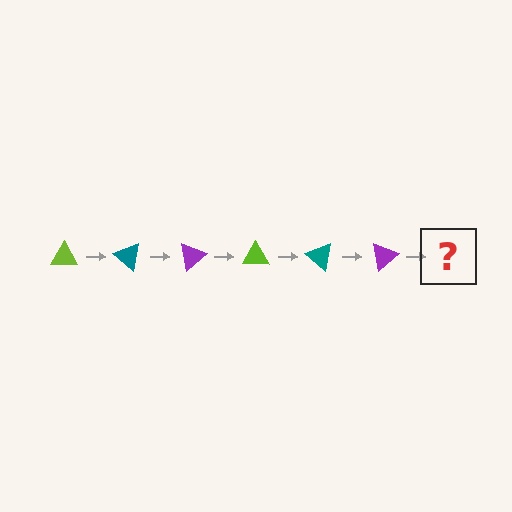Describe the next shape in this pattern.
It should be a lime triangle, rotated 240 degrees from the start.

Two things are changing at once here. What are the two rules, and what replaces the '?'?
The two rules are that it rotates 40 degrees each step and the color cycles through lime, teal, and purple. The '?' should be a lime triangle, rotated 240 degrees from the start.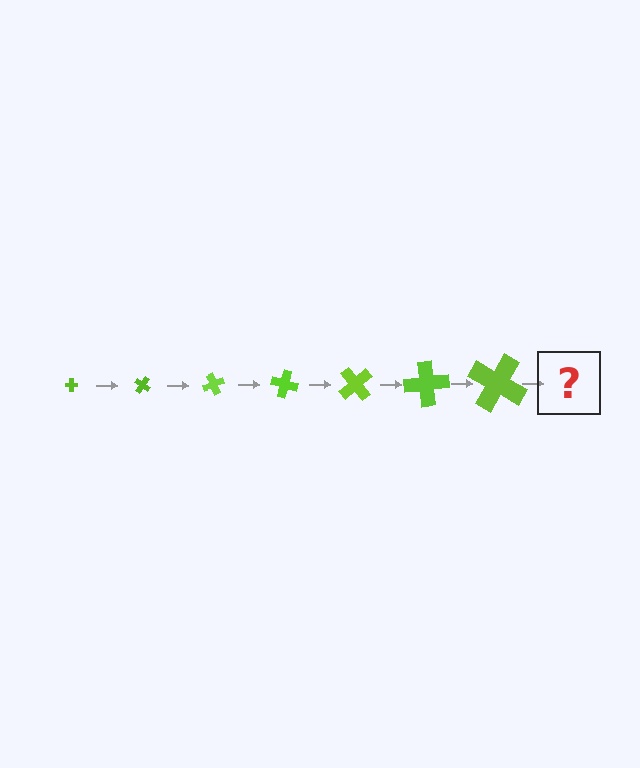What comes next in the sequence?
The next element should be a cross, larger than the previous one and rotated 245 degrees from the start.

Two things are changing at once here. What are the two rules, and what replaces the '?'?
The two rules are that the cross grows larger each step and it rotates 35 degrees each step. The '?' should be a cross, larger than the previous one and rotated 245 degrees from the start.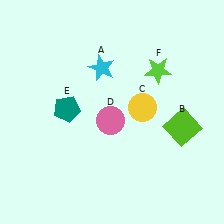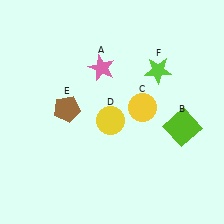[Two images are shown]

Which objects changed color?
A changed from cyan to pink. D changed from pink to yellow. E changed from teal to brown.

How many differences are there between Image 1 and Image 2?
There are 3 differences between the two images.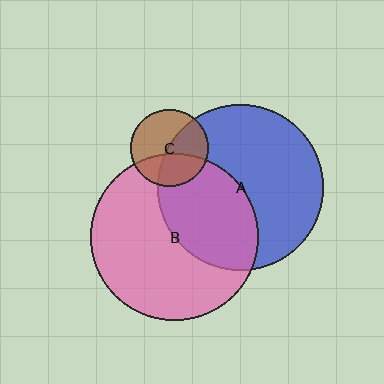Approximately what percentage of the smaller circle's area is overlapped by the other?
Approximately 45%.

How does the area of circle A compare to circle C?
Approximately 4.6 times.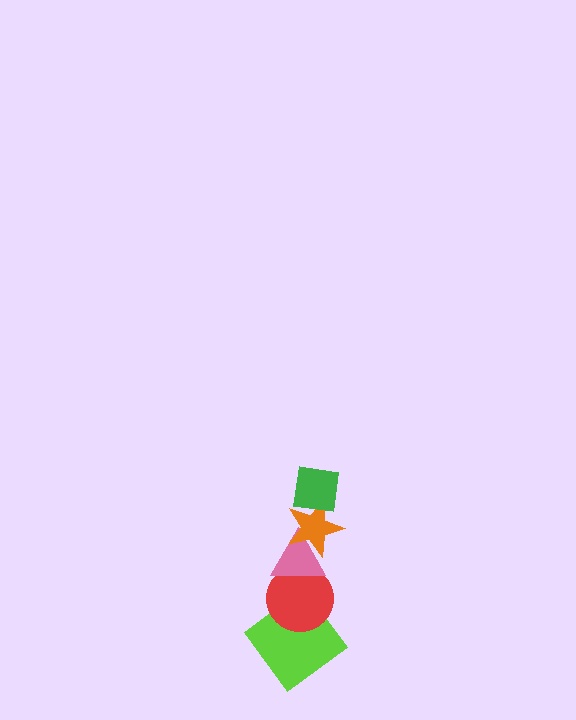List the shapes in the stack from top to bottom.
From top to bottom: the green square, the orange star, the pink triangle, the red circle, the lime diamond.